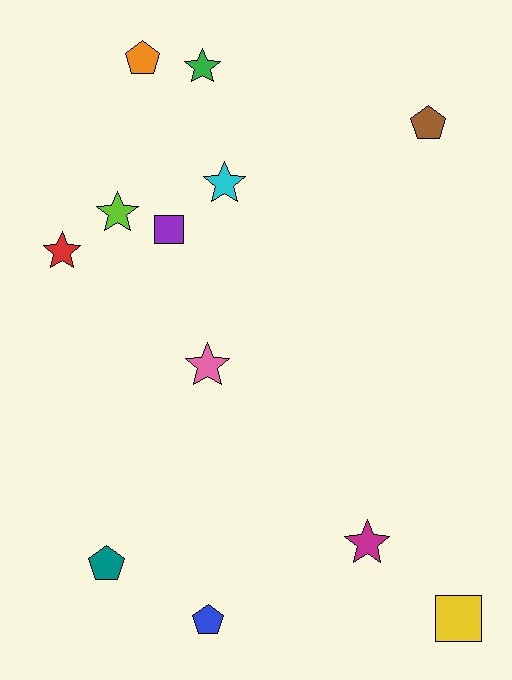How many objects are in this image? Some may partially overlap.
There are 12 objects.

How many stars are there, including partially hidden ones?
There are 6 stars.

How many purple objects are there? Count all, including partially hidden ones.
There is 1 purple object.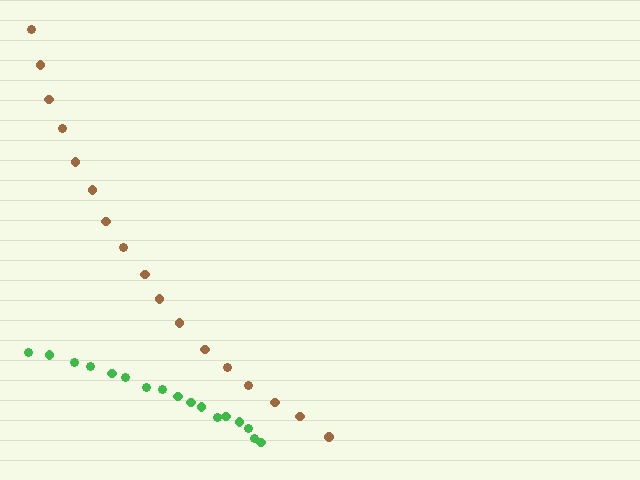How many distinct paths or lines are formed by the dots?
There are 2 distinct paths.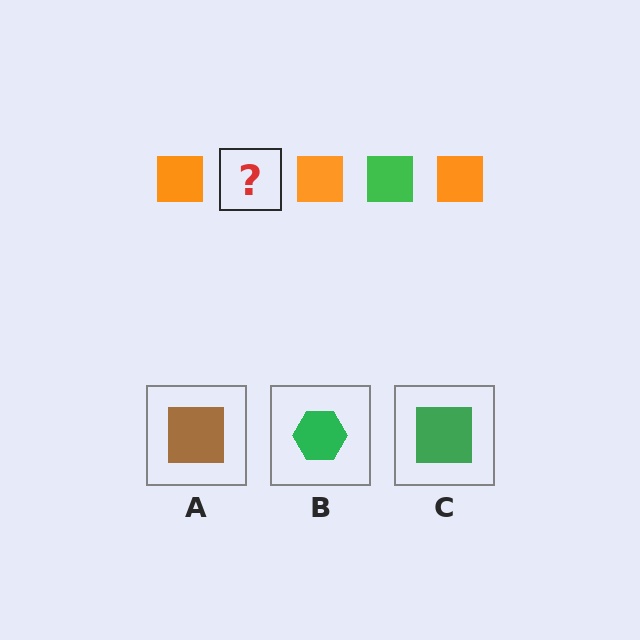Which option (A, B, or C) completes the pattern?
C.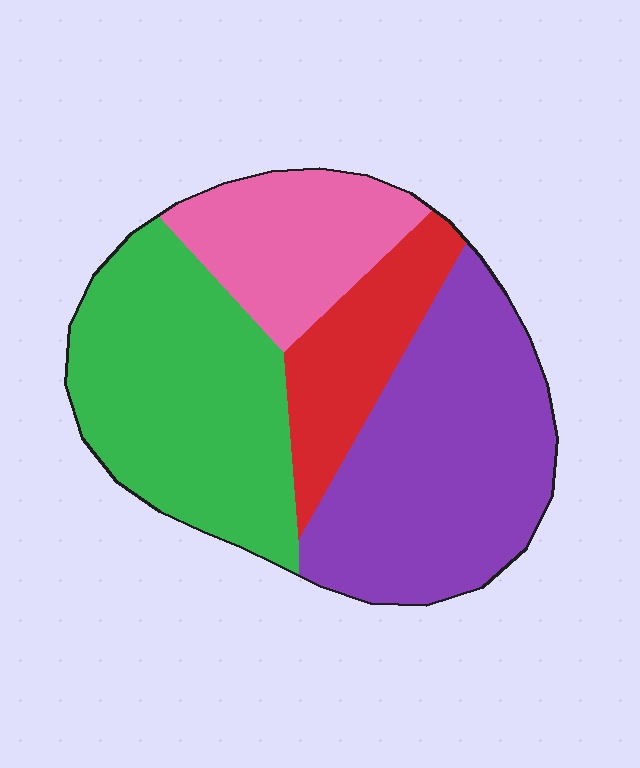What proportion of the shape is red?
Red covers around 15% of the shape.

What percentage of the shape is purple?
Purple covers around 35% of the shape.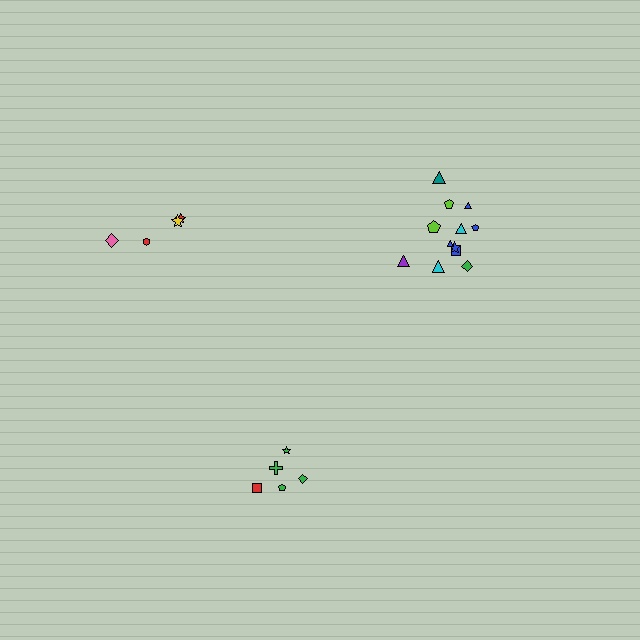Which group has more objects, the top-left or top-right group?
The top-right group.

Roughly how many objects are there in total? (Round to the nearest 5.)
Roughly 20 objects in total.